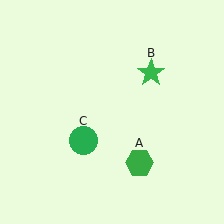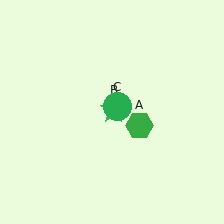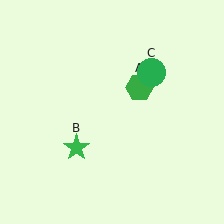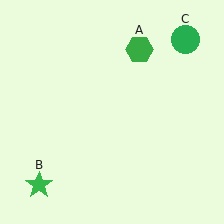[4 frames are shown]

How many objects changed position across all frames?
3 objects changed position: green hexagon (object A), green star (object B), green circle (object C).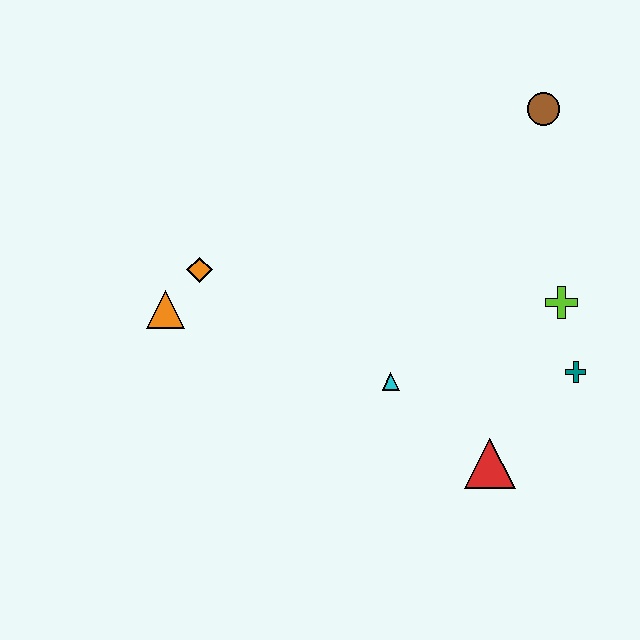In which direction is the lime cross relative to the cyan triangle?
The lime cross is to the right of the cyan triangle.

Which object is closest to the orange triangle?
The orange diamond is closest to the orange triangle.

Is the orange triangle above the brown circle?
No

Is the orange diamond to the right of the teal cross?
No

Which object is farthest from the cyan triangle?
The brown circle is farthest from the cyan triangle.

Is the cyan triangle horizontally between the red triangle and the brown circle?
No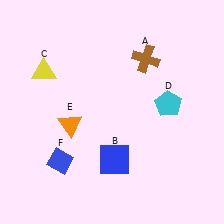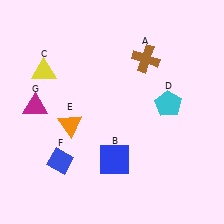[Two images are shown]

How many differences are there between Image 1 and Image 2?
There is 1 difference between the two images.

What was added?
A magenta triangle (G) was added in Image 2.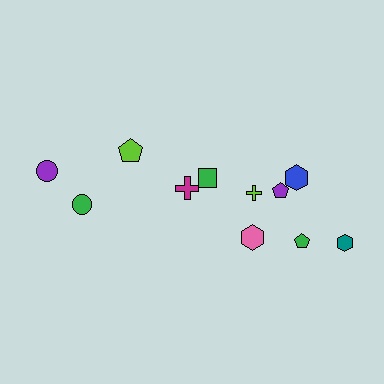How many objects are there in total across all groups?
There are 11 objects.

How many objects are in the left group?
There are 3 objects.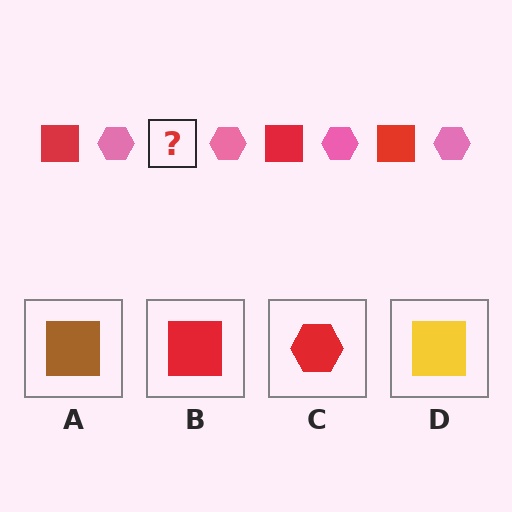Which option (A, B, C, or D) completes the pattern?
B.